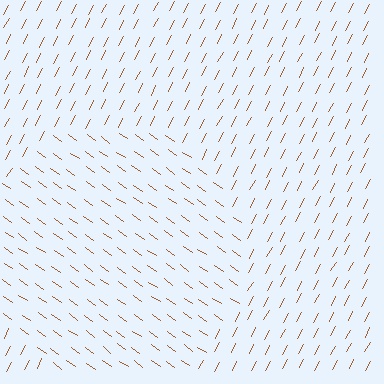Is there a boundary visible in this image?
Yes, there is a texture boundary formed by a change in line orientation.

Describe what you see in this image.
The image is filled with small brown line segments. A circle region in the image has lines oriented differently from the surrounding lines, creating a visible texture boundary.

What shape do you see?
I see a circle.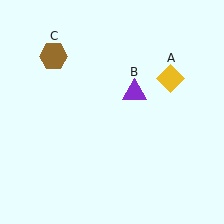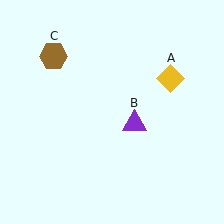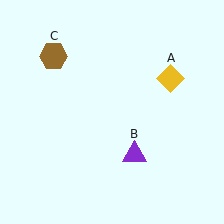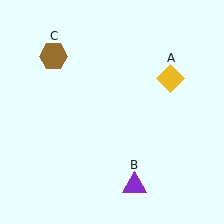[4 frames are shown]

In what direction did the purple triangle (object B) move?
The purple triangle (object B) moved down.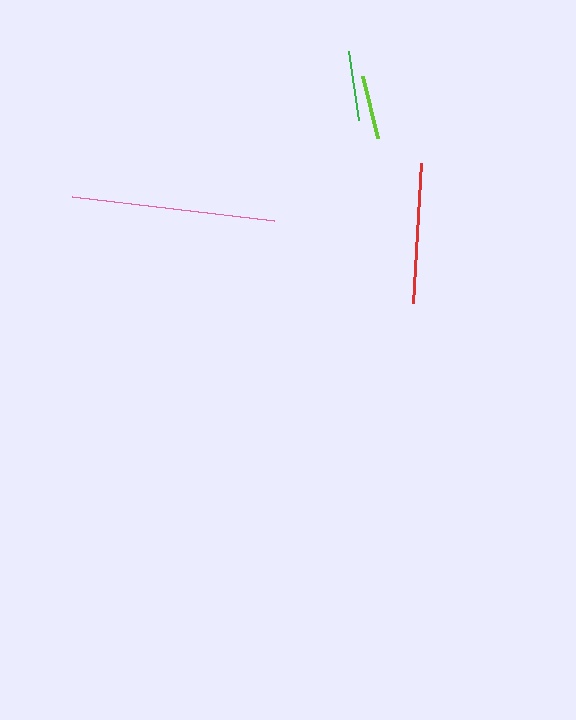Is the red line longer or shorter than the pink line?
The pink line is longer than the red line.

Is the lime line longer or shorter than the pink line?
The pink line is longer than the lime line.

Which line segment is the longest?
The pink line is the longest at approximately 204 pixels.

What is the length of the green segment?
The green segment is approximately 70 pixels long.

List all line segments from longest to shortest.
From longest to shortest: pink, red, green, lime.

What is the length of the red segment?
The red segment is approximately 141 pixels long.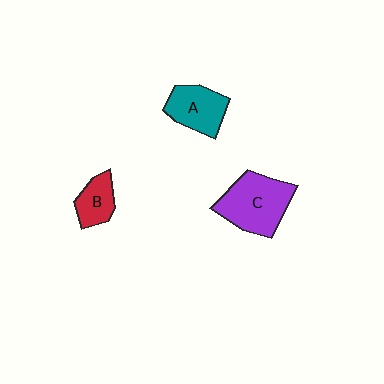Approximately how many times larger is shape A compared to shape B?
Approximately 1.4 times.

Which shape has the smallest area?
Shape B (red).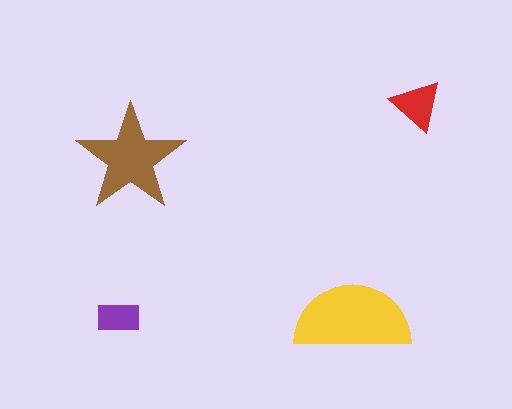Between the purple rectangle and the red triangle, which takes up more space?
The red triangle.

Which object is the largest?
The yellow semicircle.